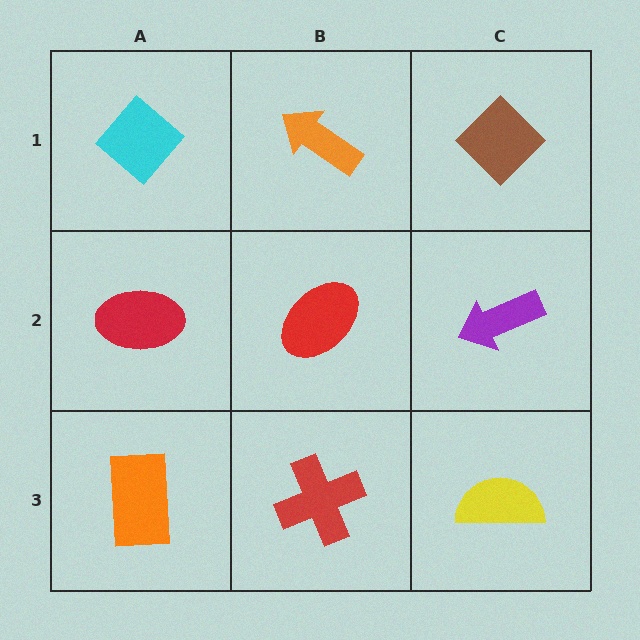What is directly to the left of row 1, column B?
A cyan diamond.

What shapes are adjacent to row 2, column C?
A brown diamond (row 1, column C), a yellow semicircle (row 3, column C), a red ellipse (row 2, column B).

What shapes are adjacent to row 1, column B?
A red ellipse (row 2, column B), a cyan diamond (row 1, column A), a brown diamond (row 1, column C).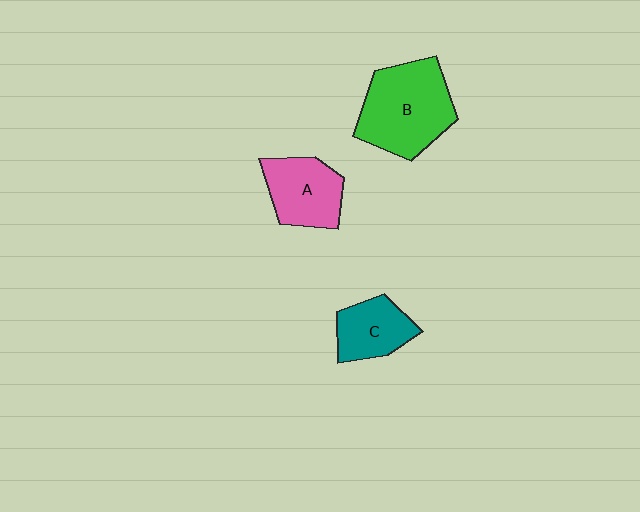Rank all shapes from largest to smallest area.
From largest to smallest: B (green), A (pink), C (teal).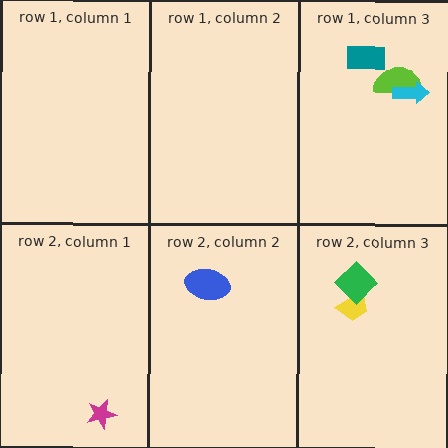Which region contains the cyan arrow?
The row 1, column 3 region.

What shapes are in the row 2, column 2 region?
The blue ellipse.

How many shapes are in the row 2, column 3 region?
2.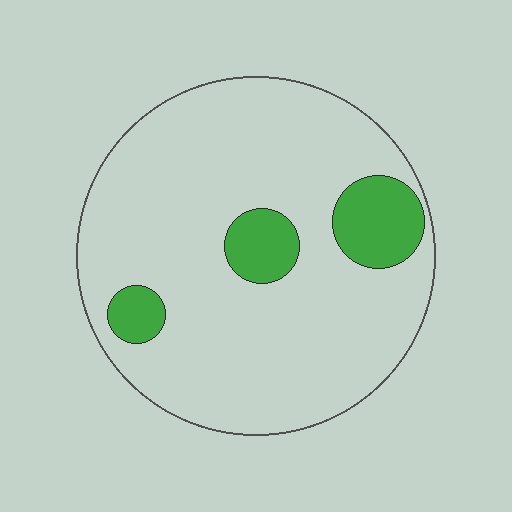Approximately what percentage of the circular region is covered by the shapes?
Approximately 15%.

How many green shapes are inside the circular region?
3.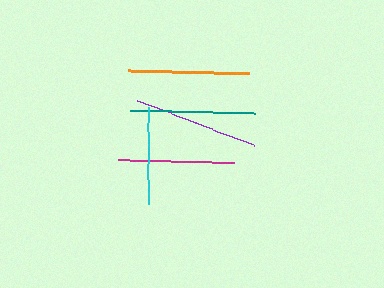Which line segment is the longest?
The purple line is the longest at approximately 125 pixels.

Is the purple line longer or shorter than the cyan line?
The purple line is longer than the cyan line.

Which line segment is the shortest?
The cyan line is the shortest at approximately 97 pixels.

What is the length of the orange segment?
The orange segment is approximately 122 pixels long.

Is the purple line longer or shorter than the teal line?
The purple line is longer than the teal line.